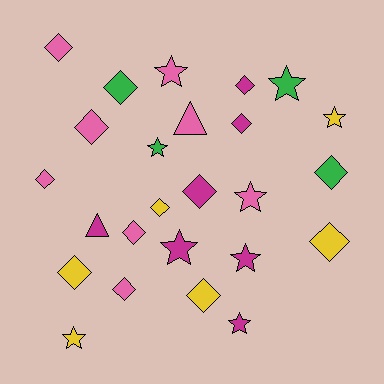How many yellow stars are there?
There are 2 yellow stars.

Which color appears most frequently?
Pink, with 8 objects.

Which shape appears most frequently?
Diamond, with 14 objects.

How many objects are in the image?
There are 25 objects.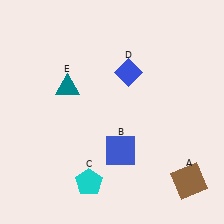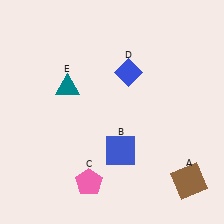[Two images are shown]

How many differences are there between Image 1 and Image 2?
There is 1 difference between the two images.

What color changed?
The pentagon (C) changed from cyan in Image 1 to pink in Image 2.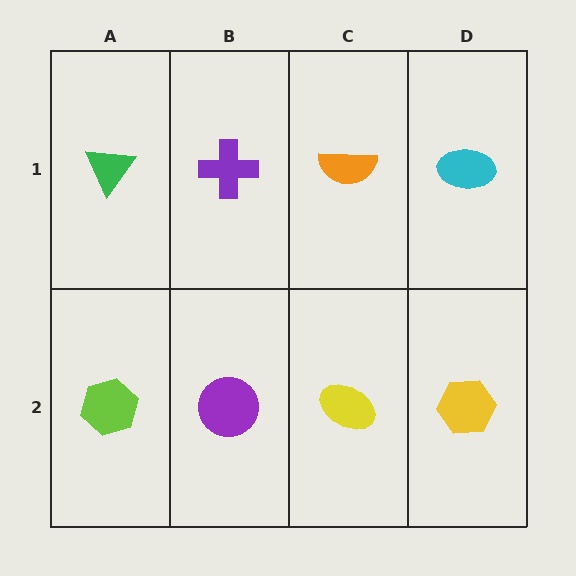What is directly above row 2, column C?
An orange semicircle.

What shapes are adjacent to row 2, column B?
A purple cross (row 1, column B), a lime hexagon (row 2, column A), a yellow ellipse (row 2, column C).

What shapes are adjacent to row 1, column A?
A lime hexagon (row 2, column A), a purple cross (row 1, column B).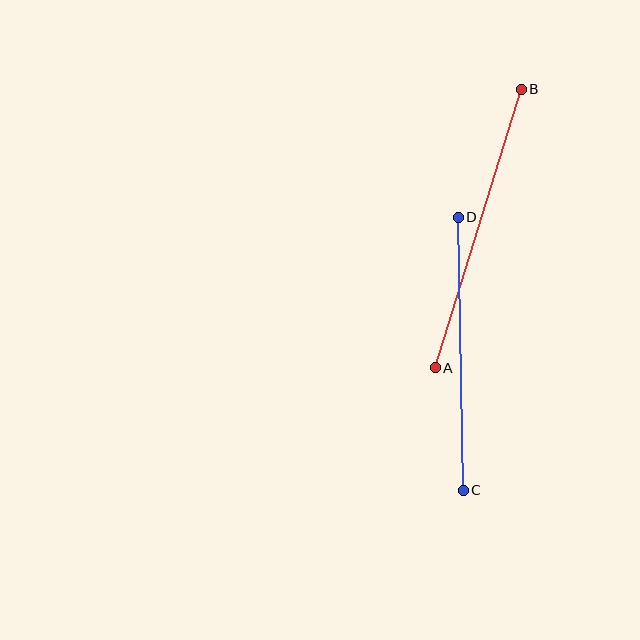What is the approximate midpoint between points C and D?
The midpoint is at approximately (461, 354) pixels.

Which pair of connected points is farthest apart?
Points A and B are farthest apart.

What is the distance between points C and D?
The distance is approximately 273 pixels.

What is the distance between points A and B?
The distance is approximately 292 pixels.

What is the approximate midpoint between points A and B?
The midpoint is at approximately (478, 228) pixels.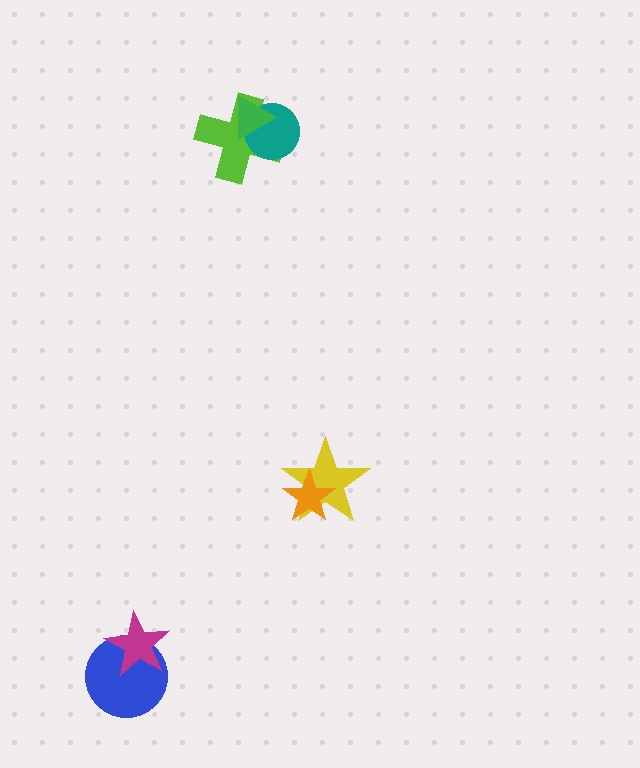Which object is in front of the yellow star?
The orange star is in front of the yellow star.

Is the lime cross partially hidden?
Yes, it is partially covered by another shape.